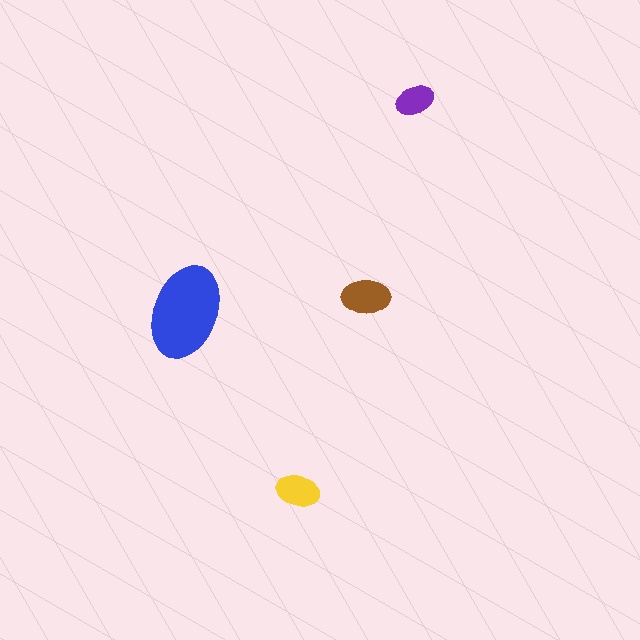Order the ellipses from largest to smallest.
the blue one, the brown one, the yellow one, the purple one.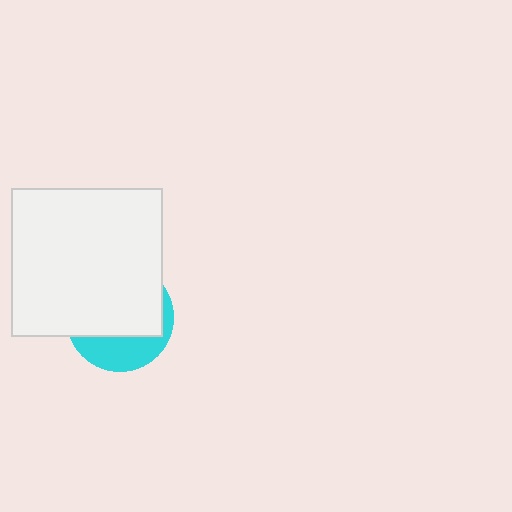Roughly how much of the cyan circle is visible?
A small part of it is visible (roughly 32%).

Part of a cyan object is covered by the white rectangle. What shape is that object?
It is a circle.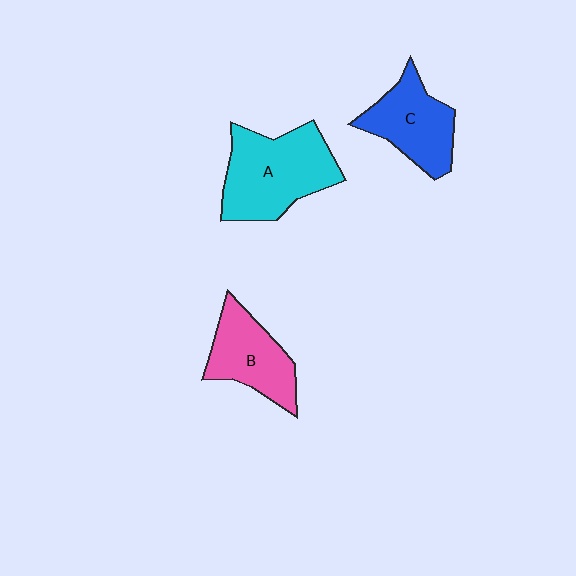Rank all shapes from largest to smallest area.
From largest to smallest: A (cyan), C (blue), B (pink).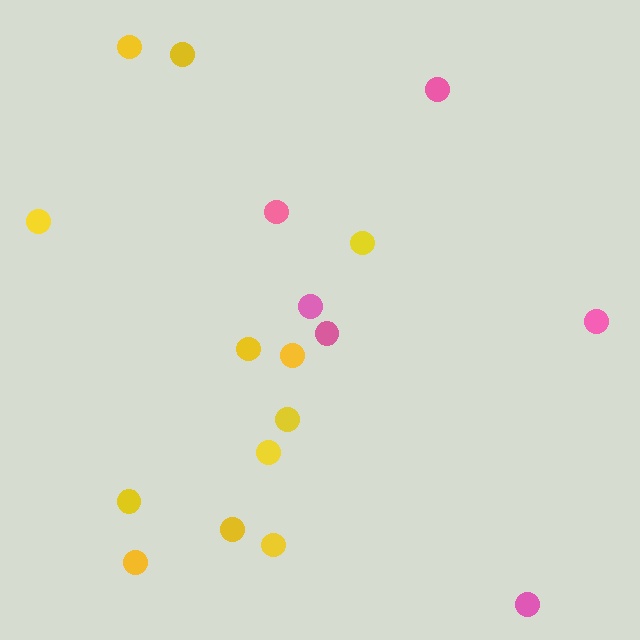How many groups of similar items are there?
There are 2 groups: one group of yellow circles (12) and one group of pink circles (6).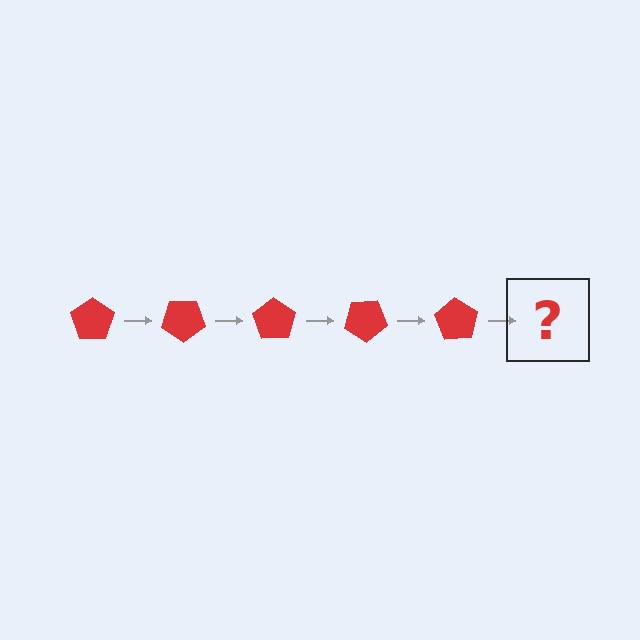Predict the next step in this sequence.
The next step is a red pentagon rotated 175 degrees.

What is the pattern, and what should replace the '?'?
The pattern is that the pentagon rotates 35 degrees each step. The '?' should be a red pentagon rotated 175 degrees.